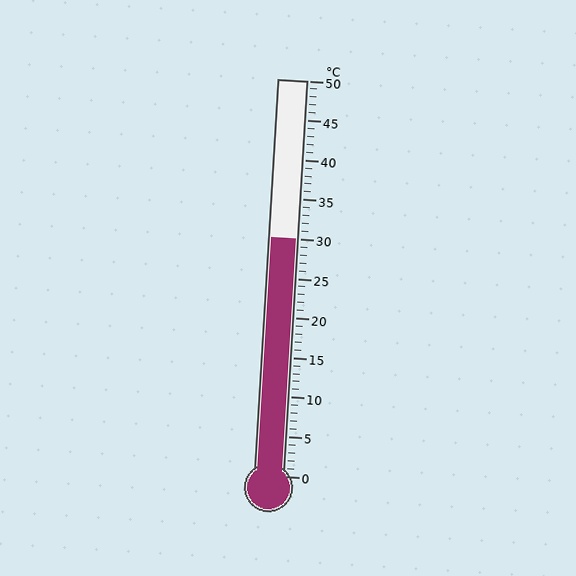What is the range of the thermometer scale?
The thermometer scale ranges from 0°C to 50°C.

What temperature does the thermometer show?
The thermometer shows approximately 30°C.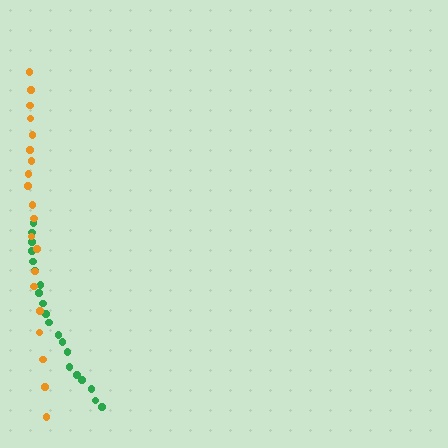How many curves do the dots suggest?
There are 2 distinct paths.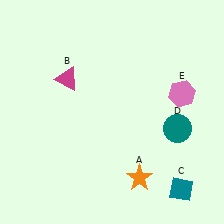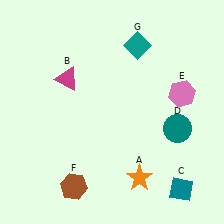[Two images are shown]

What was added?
A brown hexagon (F), a teal diamond (G) were added in Image 2.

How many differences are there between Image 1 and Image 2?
There are 2 differences between the two images.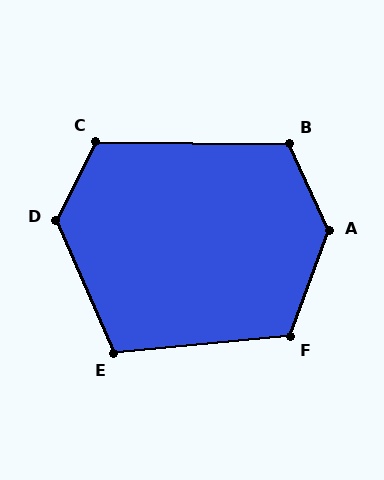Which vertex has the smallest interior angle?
E, at approximately 108 degrees.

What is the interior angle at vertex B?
Approximately 115 degrees (obtuse).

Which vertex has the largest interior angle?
A, at approximately 136 degrees.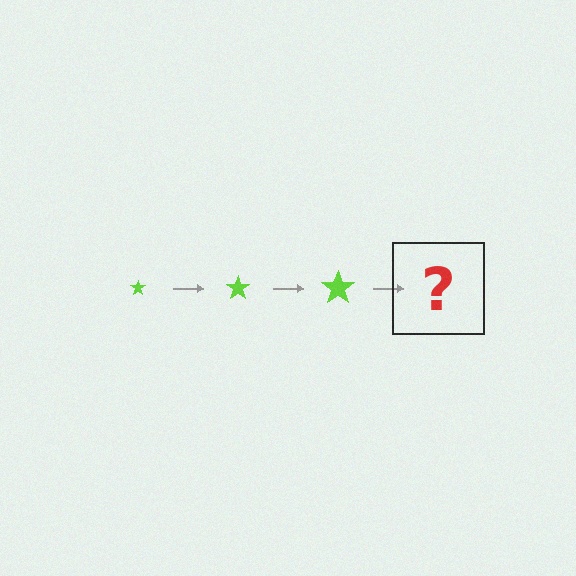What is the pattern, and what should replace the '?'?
The pattern is that the star gets progressively larger each step. The '?' should be a lime star, larger than the previous one.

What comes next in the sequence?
The next element should be a lime star, larger than the previous one.